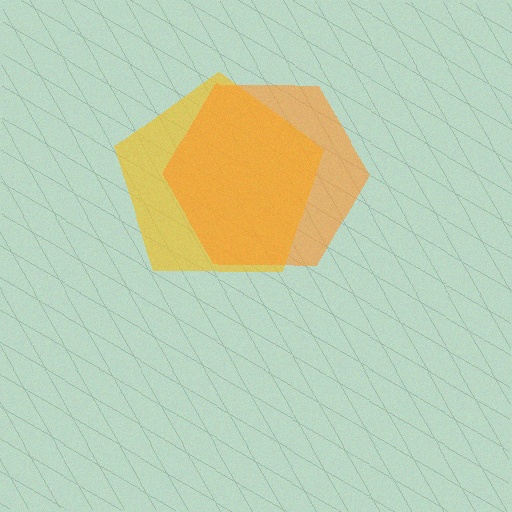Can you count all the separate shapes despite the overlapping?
Yes, there are 2 separate shapes.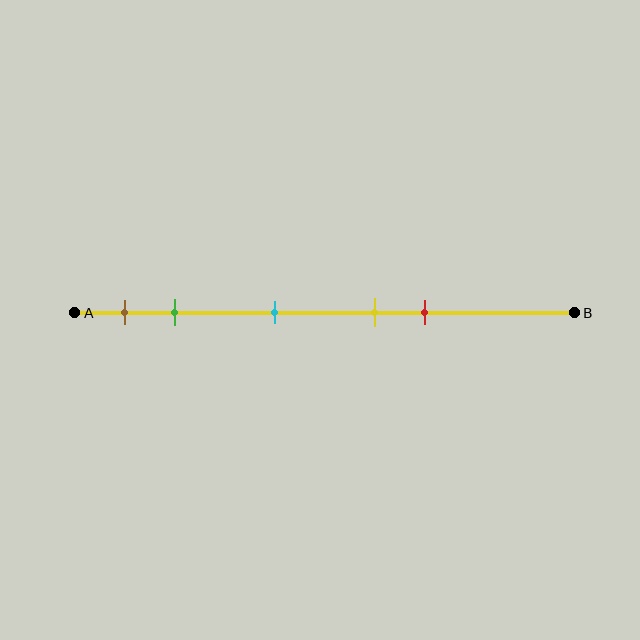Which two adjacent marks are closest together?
The yellow and red marks are the closest adjacent pair.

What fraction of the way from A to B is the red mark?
The red mark is approximately 70% (0.7) of the way from A to B.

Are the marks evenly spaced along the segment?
No, the marks are not evenly spaced.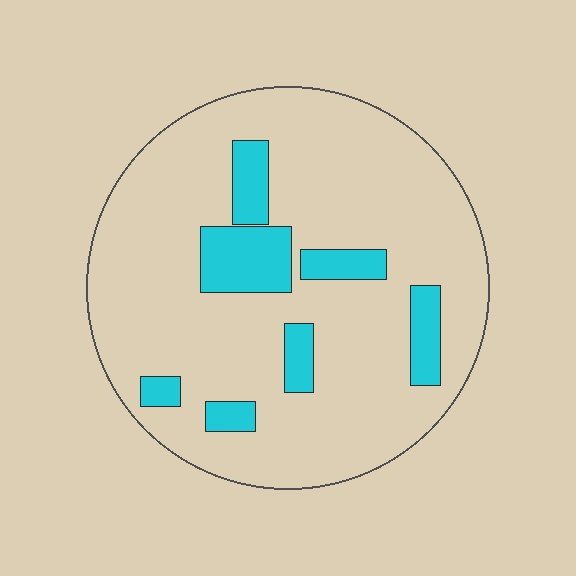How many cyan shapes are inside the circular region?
7.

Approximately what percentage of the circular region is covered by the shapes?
Approximately 15%.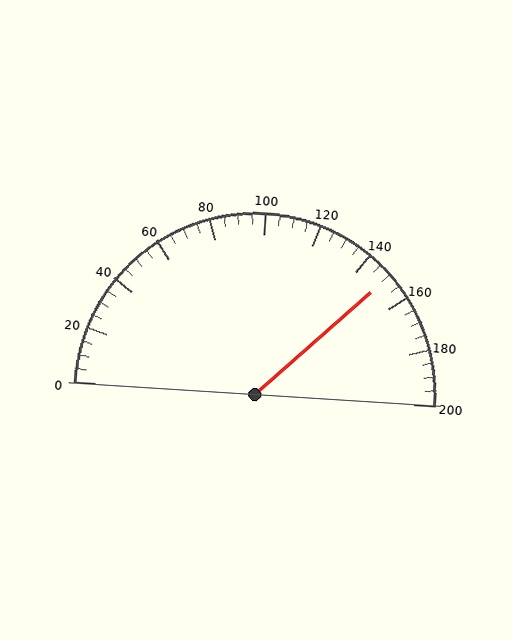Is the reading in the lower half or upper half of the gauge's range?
The reading is in the upper half of the range (0 to 200).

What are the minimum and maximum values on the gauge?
The gauge ranges from 0 to 200.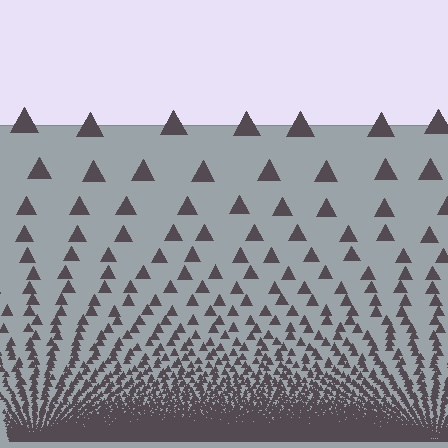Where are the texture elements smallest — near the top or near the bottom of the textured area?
Near the bottom.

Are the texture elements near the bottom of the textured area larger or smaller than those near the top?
Smaller. The gradient is inverted — elements near the bottom are smaller and denser.